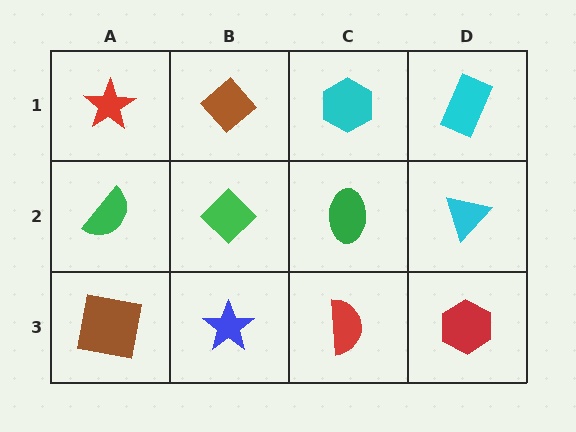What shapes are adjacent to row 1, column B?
A green diamond (row 2, column B), a red star (row 1, column A), a cyan hexagon (row 1, column C).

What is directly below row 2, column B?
A blue star.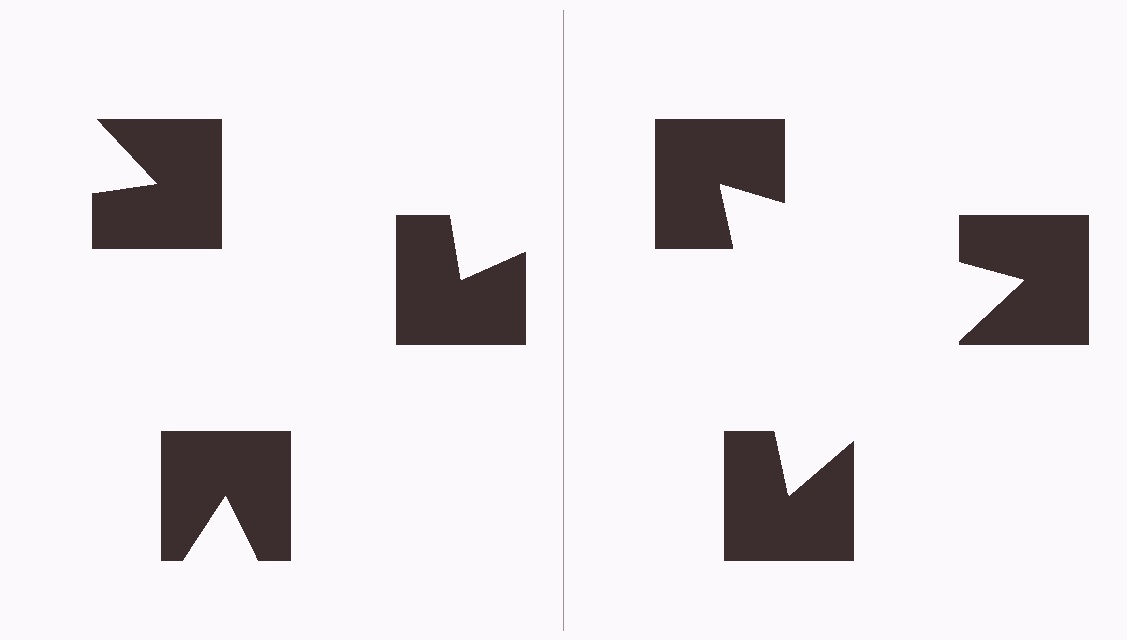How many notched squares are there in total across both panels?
6 — 3 on each side.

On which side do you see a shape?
An illusory triangle appears on the right side. On the left side the wedge cuts are rotated, so no coherent shape forms.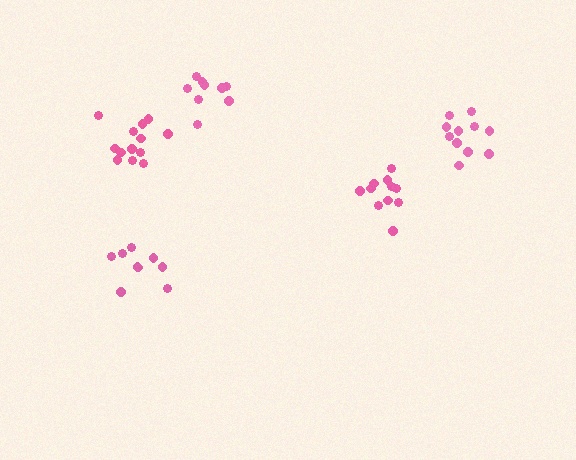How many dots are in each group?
Group 1: 11 dots, Group 2: 9 dots, Group 3: 10 dots, Group 4: 13 dots, Group 5: 11 dots (54 total).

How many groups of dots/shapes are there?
There are 5 groups.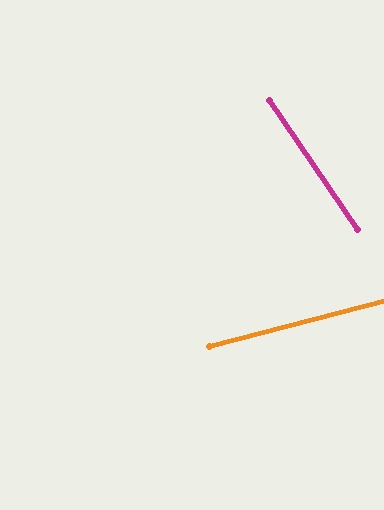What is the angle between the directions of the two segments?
Approximately 70 degrees.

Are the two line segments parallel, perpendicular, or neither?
Neither parallel nor perpendicular — they differ by about 70°.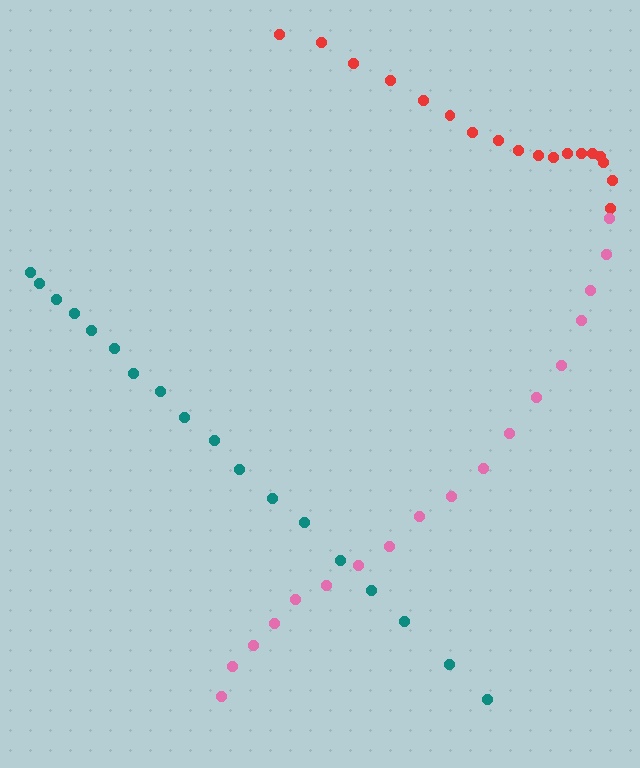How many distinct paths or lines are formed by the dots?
There are 3 distinct paths.